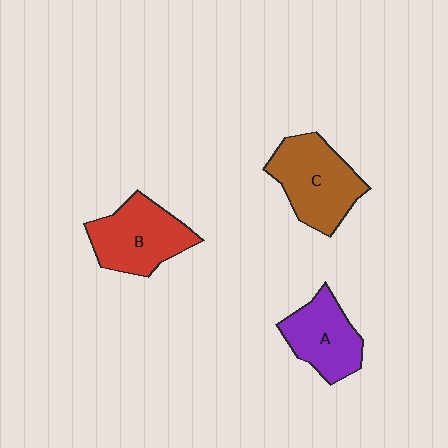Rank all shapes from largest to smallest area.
From largest to smallest: C (brown), B (red), A (purple).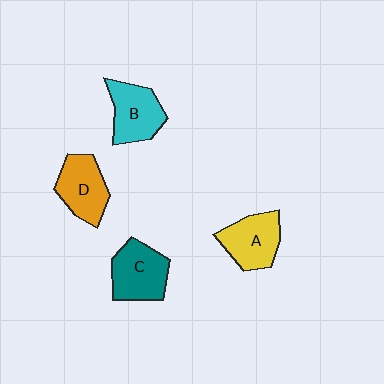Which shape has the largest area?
Shape C (teal).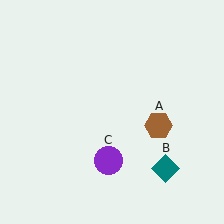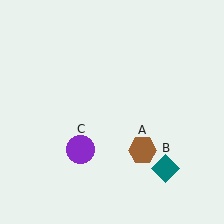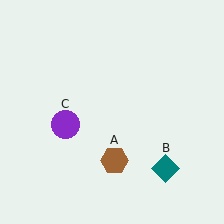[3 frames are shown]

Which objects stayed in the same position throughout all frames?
Teal diamond (object B) remained stationary.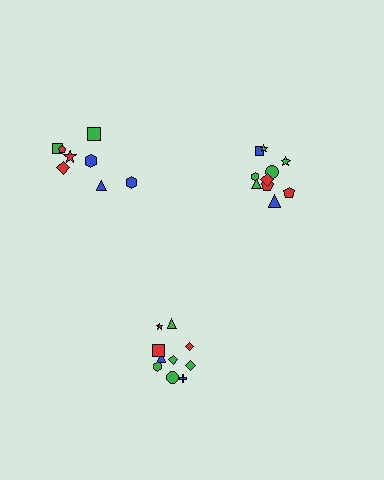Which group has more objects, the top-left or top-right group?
The top-right group.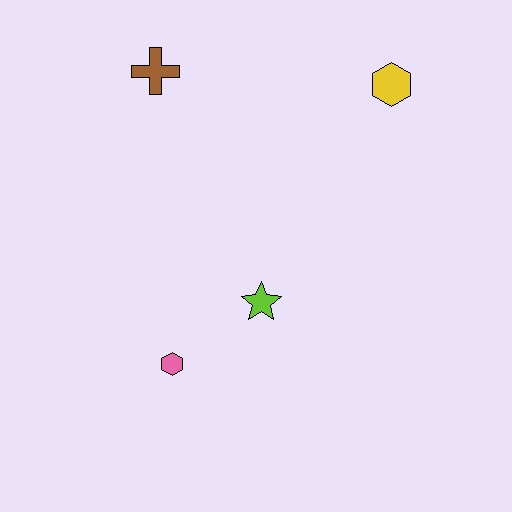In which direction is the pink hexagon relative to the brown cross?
The pink hexagon is below the brown cross.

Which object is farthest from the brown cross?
The pink hexagon is farthest from the brown cross.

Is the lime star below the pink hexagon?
No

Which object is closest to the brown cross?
The yellow hexagon is closest to the brown cross.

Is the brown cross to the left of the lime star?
Yes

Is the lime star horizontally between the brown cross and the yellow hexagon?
Yes